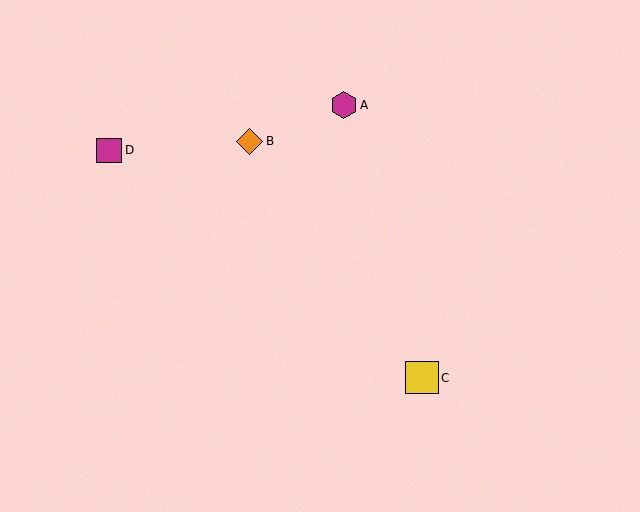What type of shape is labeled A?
Shape A is a magenta hexagon.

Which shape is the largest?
The yellow square (labeled C) is the largest.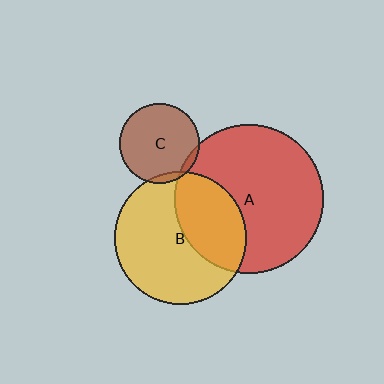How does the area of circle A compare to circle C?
Approximately 3.4 times.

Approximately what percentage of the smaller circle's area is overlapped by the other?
Approximately 5%.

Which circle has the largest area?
Circle A (red).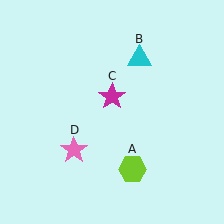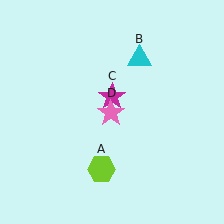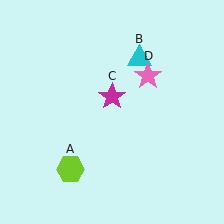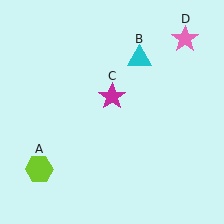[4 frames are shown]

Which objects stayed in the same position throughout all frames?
Cyan triangle (object B) and magenta star (object C) remained stationary.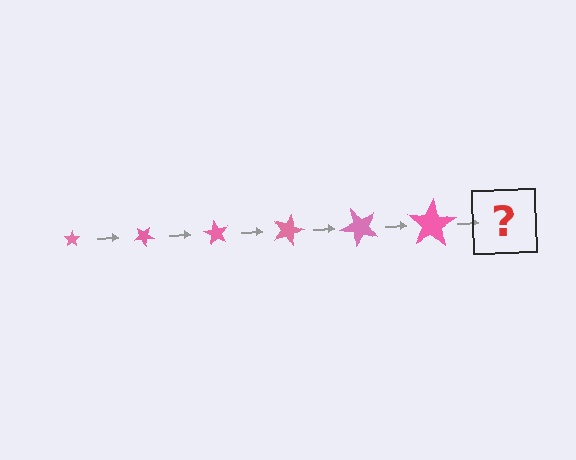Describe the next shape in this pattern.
It should be a star, larger than the previous one and rotated 180 degrees from the start.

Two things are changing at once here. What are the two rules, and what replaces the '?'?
The two rules are that the star grows larger each step and it rotates 30 degrees each step. The '?' should be a star, larger than the previous one and rotated 180 degrees from the start.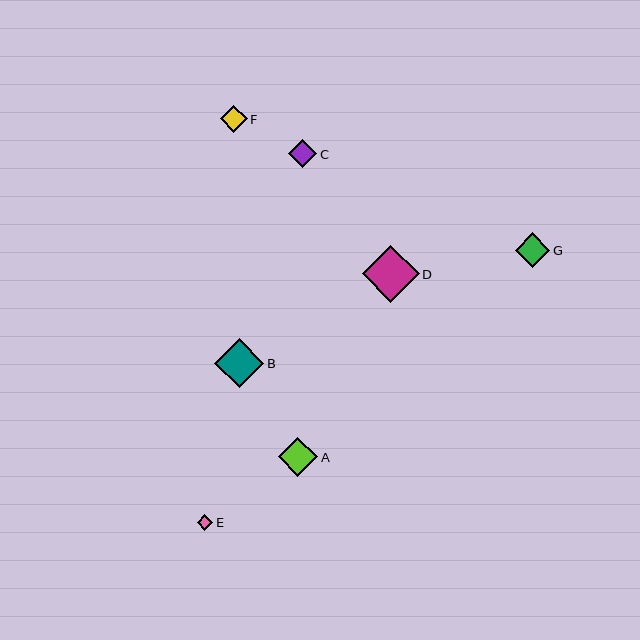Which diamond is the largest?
Diamond D is the largest with a size of approximately 57 pixels.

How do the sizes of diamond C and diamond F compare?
Diamond C and diamond F are approximately the same size.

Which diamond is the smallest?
Diamond E is the smallest with a size of approximately 15 pixels.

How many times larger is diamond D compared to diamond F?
Diamond D is approximately 2.1 times the size of diamond F.